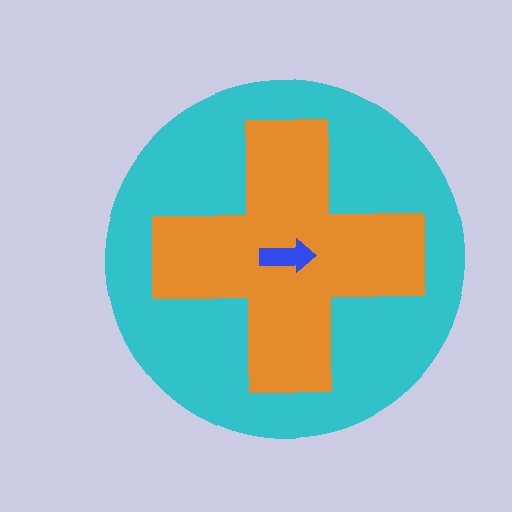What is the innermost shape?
The blue arrow.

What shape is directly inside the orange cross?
The blue arrow.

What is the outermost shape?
The cyan circle.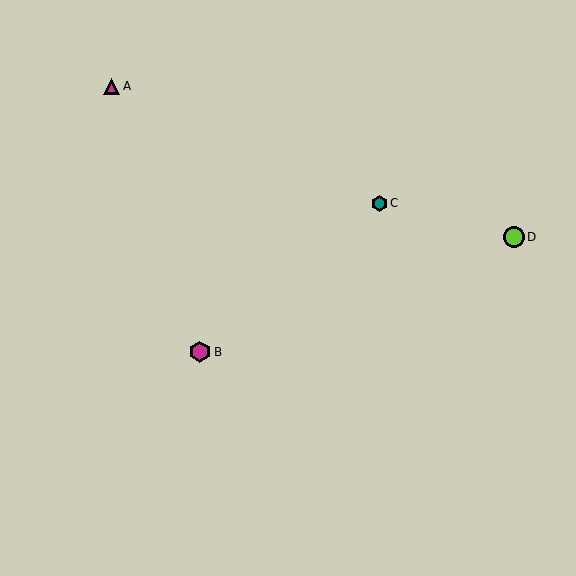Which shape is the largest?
The magenta hexagon (labeled B) is the largest.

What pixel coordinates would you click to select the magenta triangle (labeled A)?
Click at (112, 86) to select the magenta triangle A.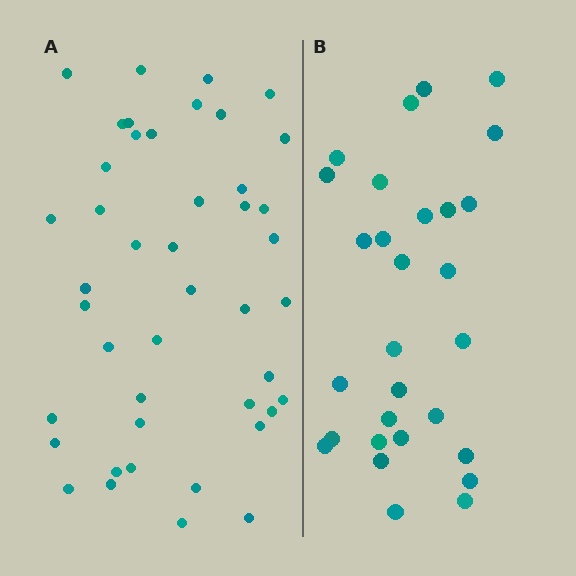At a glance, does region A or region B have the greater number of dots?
Region A (the left region) has more dots.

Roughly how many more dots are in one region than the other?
Region A has approximately 15 more dots than region B.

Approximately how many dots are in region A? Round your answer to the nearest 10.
About 40 dots. (The exact count is 44, which rounds to 40.)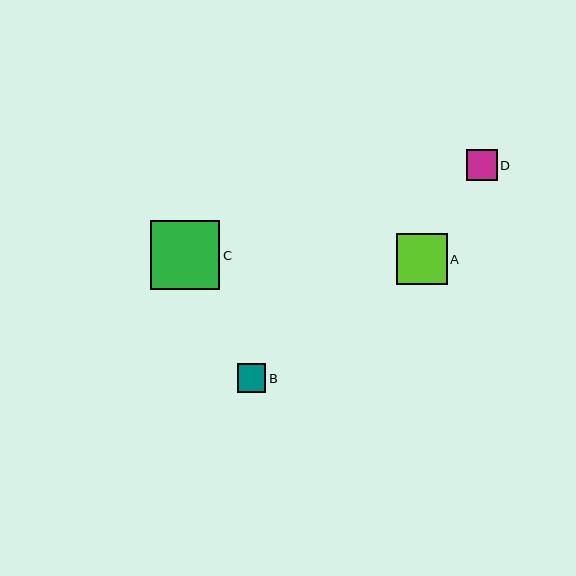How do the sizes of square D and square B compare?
Square D and square B are approximately the same size.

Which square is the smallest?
Square B is the smallest with a size of approximately 29 pixels.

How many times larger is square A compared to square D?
Square A is approximately 1.7 times the size of square D.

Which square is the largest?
Square C is the largest with a size of approximately 70 pixels.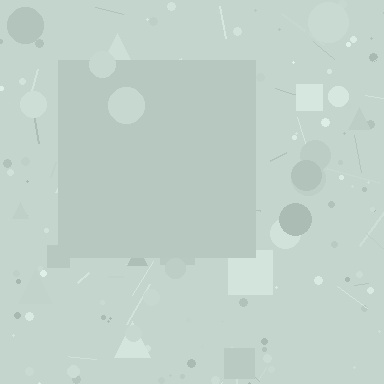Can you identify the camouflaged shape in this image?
The camouflaged shape is a square.